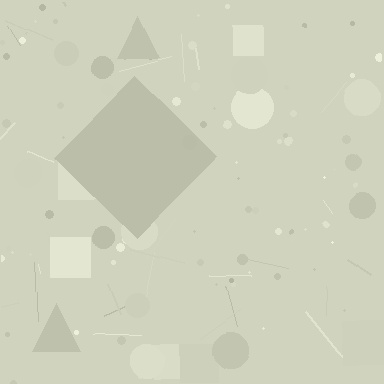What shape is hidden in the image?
A diamond is hidden in the image.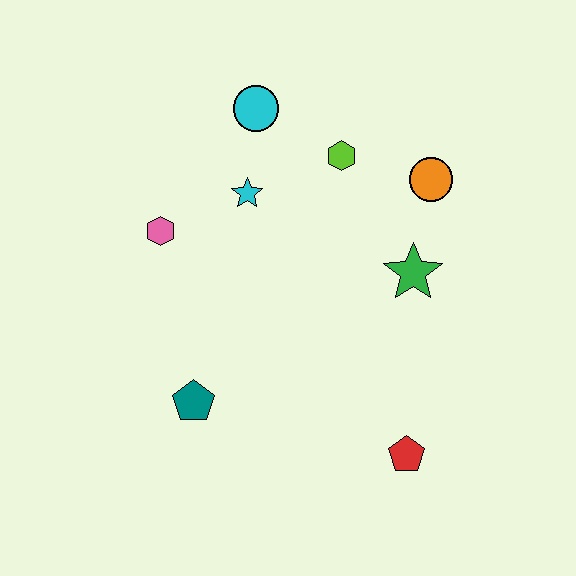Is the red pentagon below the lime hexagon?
Yes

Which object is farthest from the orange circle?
The teal pentagon is farthest from the orange circle.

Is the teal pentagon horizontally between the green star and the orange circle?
No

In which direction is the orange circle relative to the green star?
The orange circle is above the green star.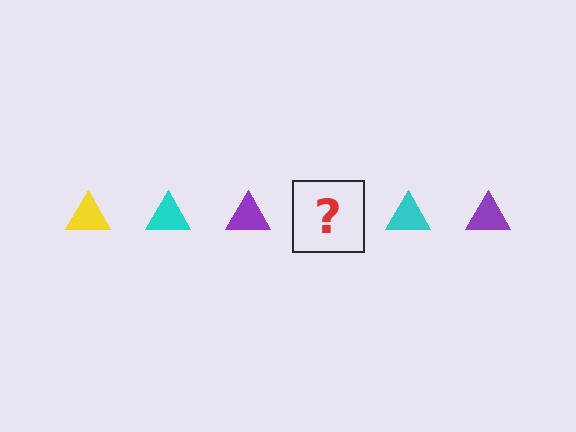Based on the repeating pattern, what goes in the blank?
The blank should be a yellow triangle.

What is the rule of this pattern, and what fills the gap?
The rule is that the pattern cycles through yellow, cyan, purple triangles. The gap should be filled with a yellow triangle.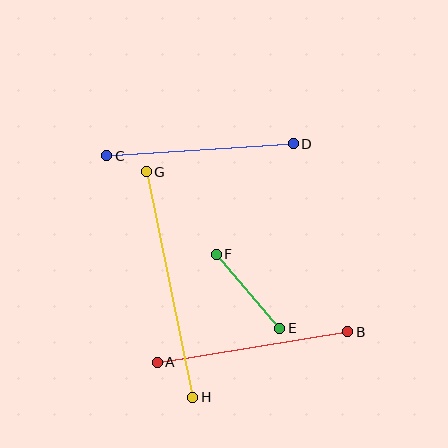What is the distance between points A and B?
The distance is approximately 193 pixels.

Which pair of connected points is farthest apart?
Points G and H are farthest apart.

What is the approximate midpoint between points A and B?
The midpoint is at approximately (252, 347) pixels.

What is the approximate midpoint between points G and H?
The midpoint is at approximately (169, 285) pixels.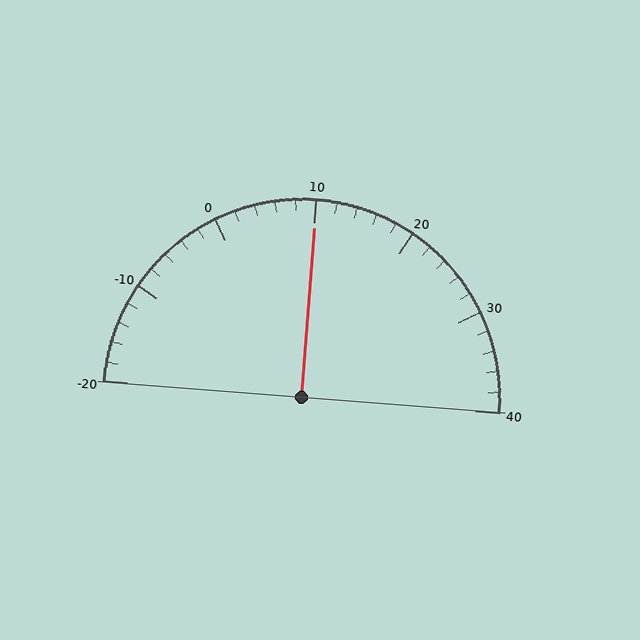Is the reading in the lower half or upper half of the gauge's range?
The reading is in the upper half of the range (-20 to 40).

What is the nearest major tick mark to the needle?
The nearest major tick mark is 10.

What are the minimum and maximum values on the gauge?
The gauge ranges from -20 to 40.